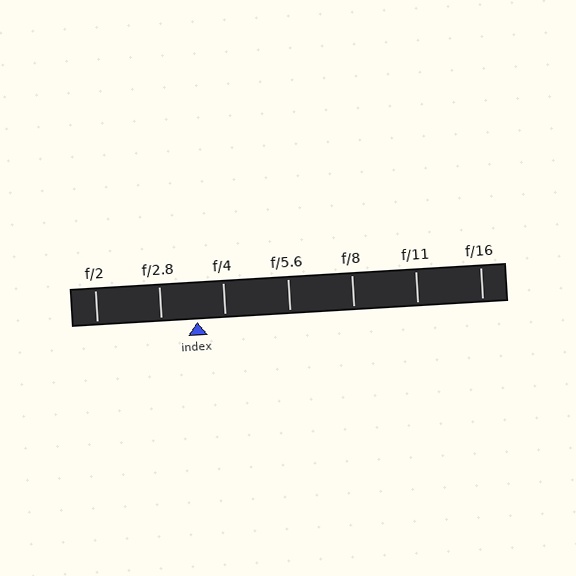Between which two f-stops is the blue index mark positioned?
The index mark is between f/2.8 and f/4.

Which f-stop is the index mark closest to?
The index mark is closest to f/4.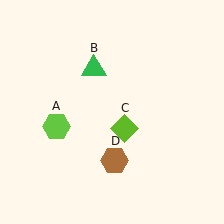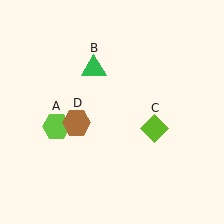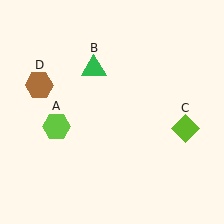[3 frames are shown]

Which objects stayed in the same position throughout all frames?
Lime hexagon (object A) and green triangle (object B) remained stationary.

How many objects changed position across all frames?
2 objects changed position: lime diamond (object C), brown hexagon (object D).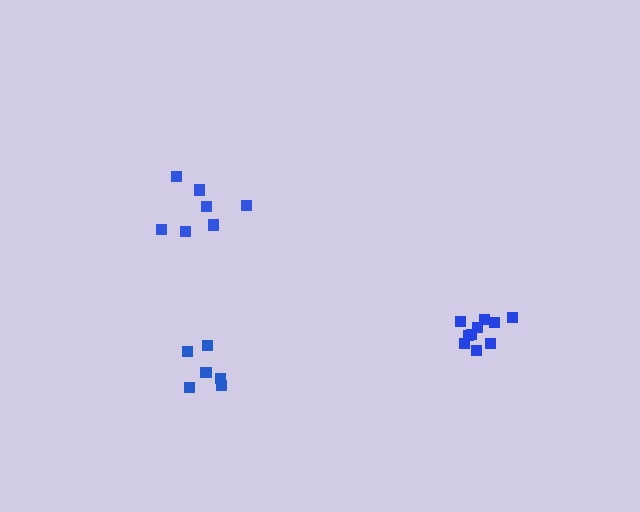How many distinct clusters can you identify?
There are 3 distinct clusters.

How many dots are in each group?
Group 1: 10 dots, Group 2: 7 dots, Group 3: 6 dots (23 total).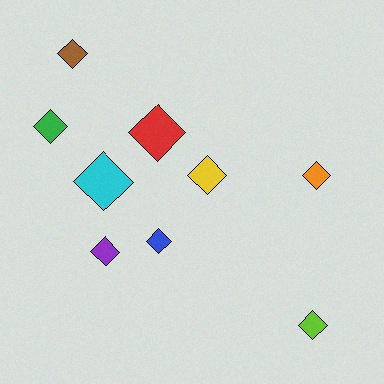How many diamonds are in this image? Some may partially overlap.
There are 9 diamonds.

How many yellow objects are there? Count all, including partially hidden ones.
There is 1 yellow object.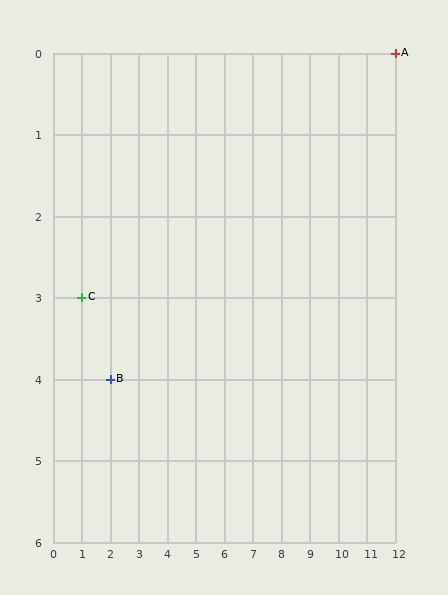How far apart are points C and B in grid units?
Points C and B are 1 column and 1 row apart (about 1.4 grid units diagonally).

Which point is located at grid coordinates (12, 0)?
Point A is at (12, 0).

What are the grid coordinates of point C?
Point C is at grid coordinates (1, 3).